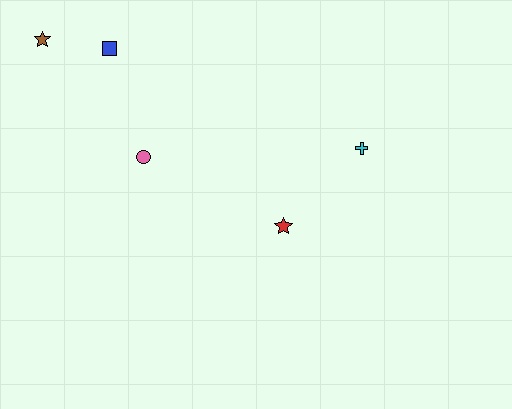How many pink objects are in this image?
There is 1 pink object.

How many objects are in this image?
There are 5 objects.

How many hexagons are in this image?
There are no hexagons.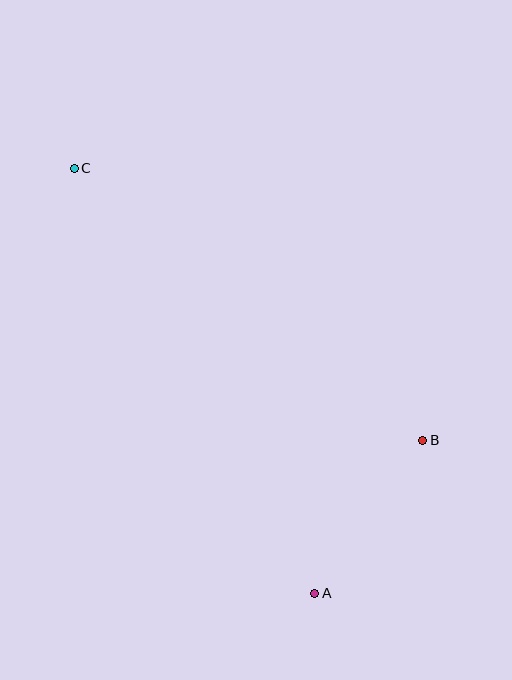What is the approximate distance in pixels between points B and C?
The distance between B and C is approximately 442 pixels.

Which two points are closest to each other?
Points A and B are closest to each other.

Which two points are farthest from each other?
Points A and C are farthest from each other.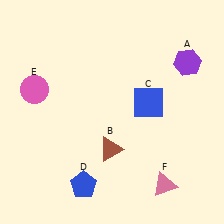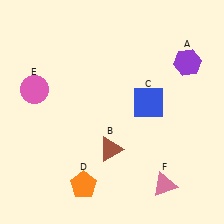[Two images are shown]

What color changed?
The pentagon (D) changed from blue in Image 1 to orange in Image 2.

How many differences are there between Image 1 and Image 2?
There is 1 difference between the two images.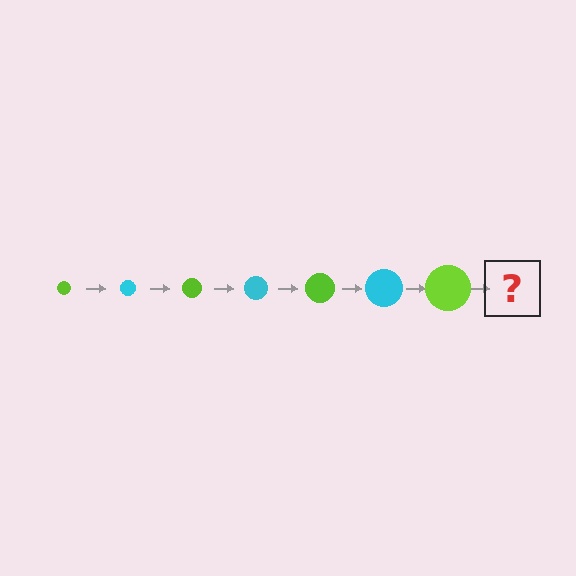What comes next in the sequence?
The next element should be a cyan circle, larger than the previous one.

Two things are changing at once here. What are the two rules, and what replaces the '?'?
The two rules are that the circle grows larger each step and the color cycles through lime and cyan. The '?' should be a cyan circle, larger than the previous one.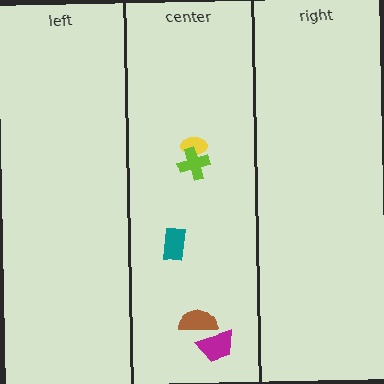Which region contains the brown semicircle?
The center region.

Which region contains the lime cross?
The center region.